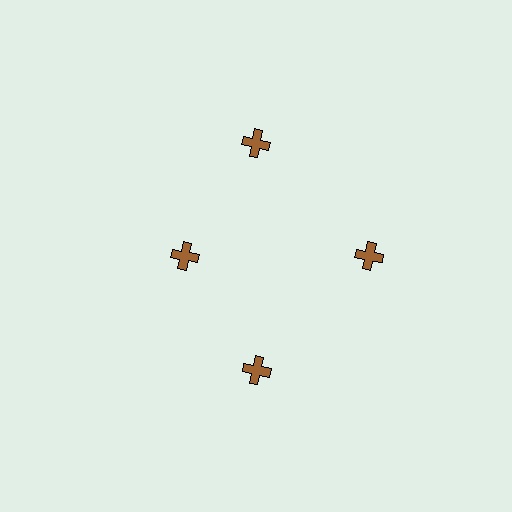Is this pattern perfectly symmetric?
No. The 4 brown crosses are arranged in a ring, but one element near the 9 o'clock position is pulled inward toward the center, breaking the 4-fold rotational symmetry.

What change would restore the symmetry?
The symmetry would be restored by moving it outward, back onto the ring so that all 4 crosses sit at equal angles and equal distance from the center.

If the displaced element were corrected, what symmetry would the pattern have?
It would have 4-fold rotational symmetry — the pattern would map onto itself every 90 degrees.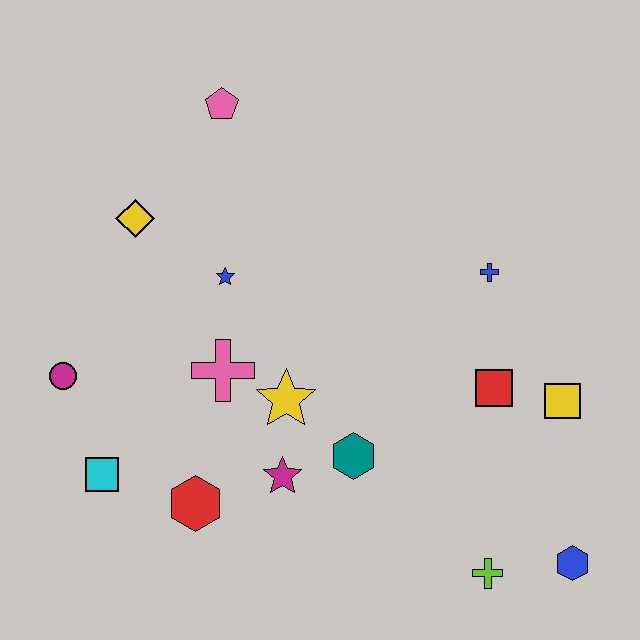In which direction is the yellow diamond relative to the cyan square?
The yellow diamond is above the cyan square.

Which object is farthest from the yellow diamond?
The blue hexagon is farthest from the yellow diamond.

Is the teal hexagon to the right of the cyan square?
Yes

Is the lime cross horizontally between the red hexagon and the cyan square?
No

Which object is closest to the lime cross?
The blue hexagon is closest to the lime cross.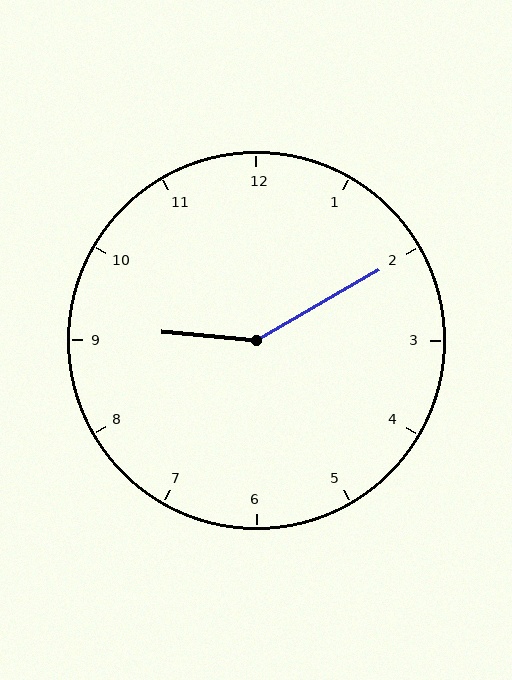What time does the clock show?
9:10.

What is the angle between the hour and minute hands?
Approximately 145 degrees.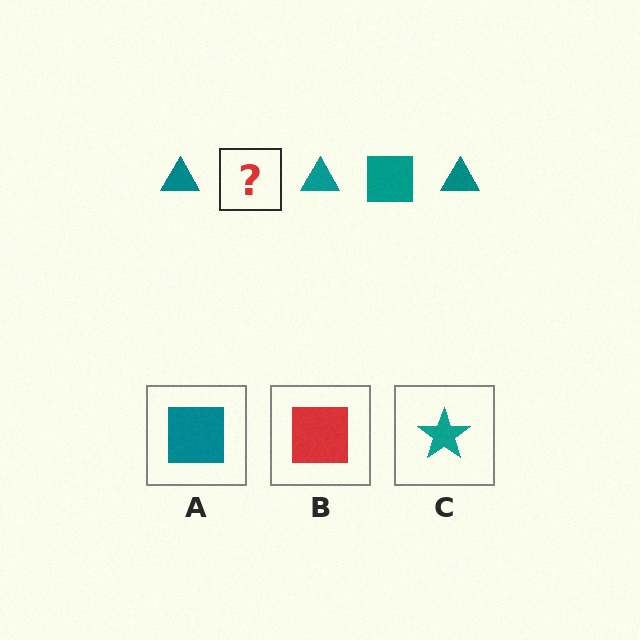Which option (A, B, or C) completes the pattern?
A.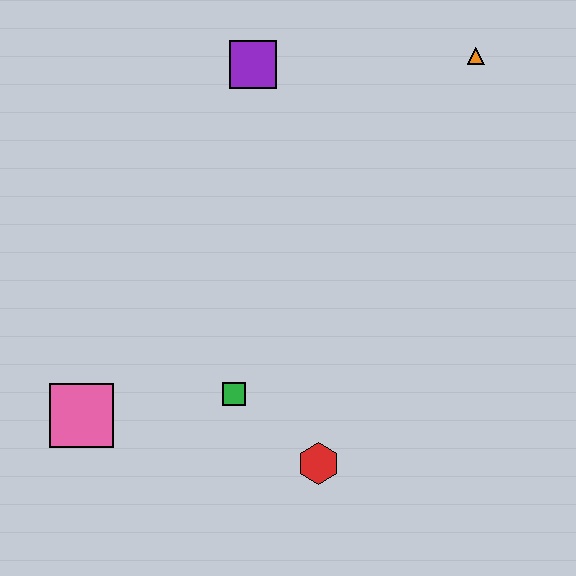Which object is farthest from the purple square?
The red hexagon is farthest from the purple square.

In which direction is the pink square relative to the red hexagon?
The pink square is to the left of the red hexagon.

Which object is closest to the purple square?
The orange triangle is closest to the purple square.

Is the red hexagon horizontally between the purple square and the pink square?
No